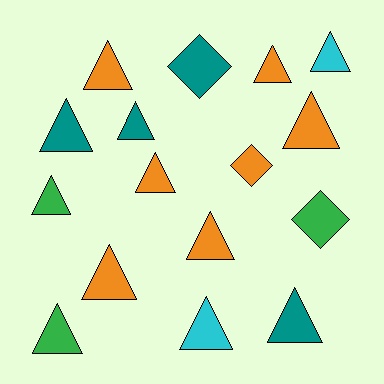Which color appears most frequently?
Orange, with 7 objects.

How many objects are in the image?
There are 16 objects.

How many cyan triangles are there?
There are 2 cyan triangles.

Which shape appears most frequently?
Triangle, with 13 objects.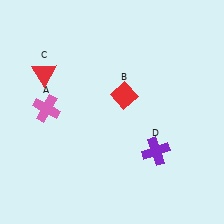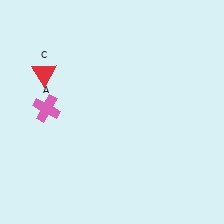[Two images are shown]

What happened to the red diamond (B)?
The red diamond (B) was removed in Image 2. It was in the top-right area of Image 1.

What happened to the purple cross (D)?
The purple cross (D) was removed in Image 2. It was in the bottom-right area of Image 1.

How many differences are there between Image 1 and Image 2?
There are 2 differences between the two images.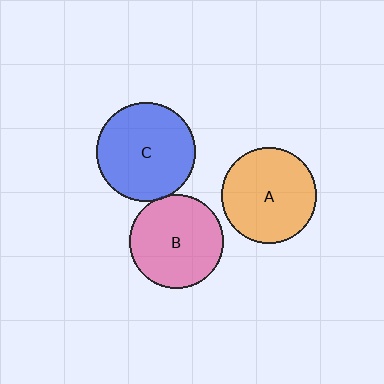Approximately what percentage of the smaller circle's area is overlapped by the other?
Approximately 5%.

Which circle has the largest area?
Circle C (blue).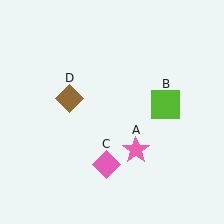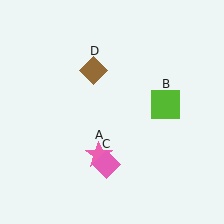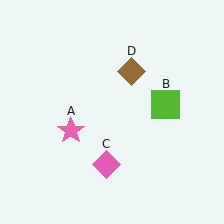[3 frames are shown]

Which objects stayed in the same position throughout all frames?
Lime square (object B) and pink diamond (object C) remained stationary.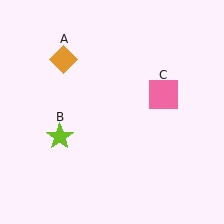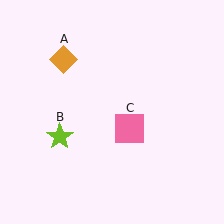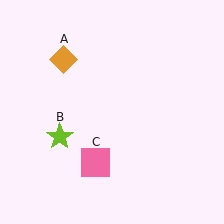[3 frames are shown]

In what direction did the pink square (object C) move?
The pink square (object C) moved down and to the left.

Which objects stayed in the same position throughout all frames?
Orange diamond (object A) and lime star (object B) remained stationary.